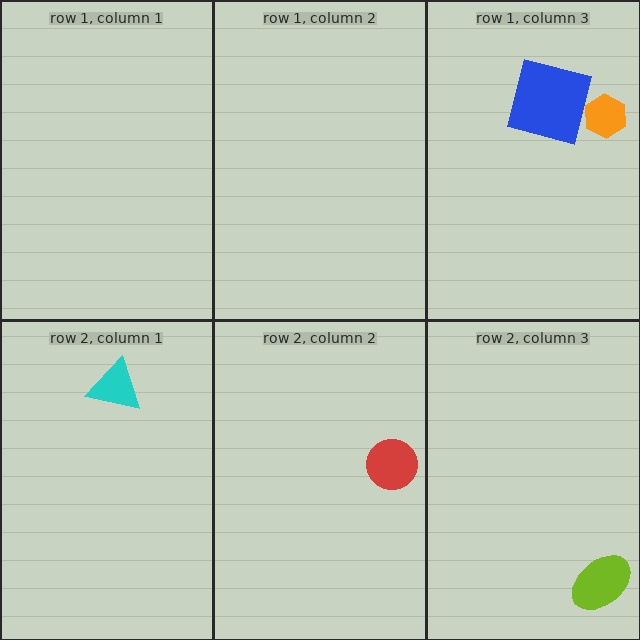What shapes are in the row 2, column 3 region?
The lime ellipse.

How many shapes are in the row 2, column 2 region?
1.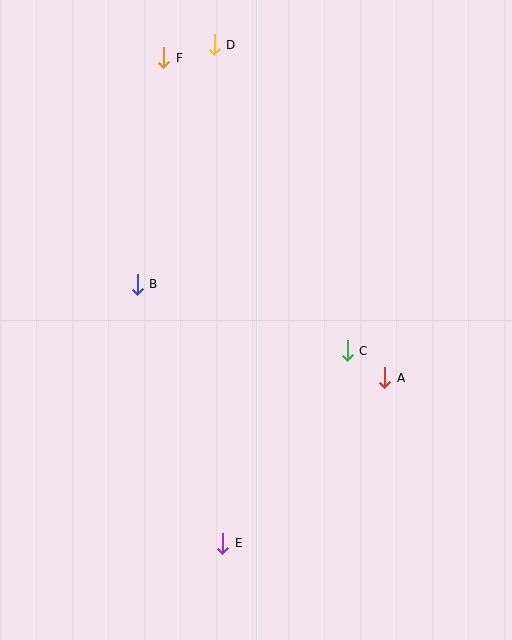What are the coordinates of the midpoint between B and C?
The midpoint between B and C is at (242, 317).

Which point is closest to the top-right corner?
Point D is closest to the top-right corner.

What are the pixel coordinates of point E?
Point E is at (223, 543).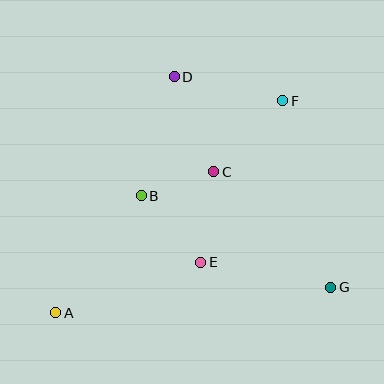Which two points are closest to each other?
Points B and C are closest to each other.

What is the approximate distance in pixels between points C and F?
The distance between C and F is approximately 99 pixels.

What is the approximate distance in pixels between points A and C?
The distance between A and C is approximately 212 pixels.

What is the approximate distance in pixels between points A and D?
The distance between A and D is approximately 264 pixels.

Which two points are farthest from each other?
Points A and F are farthest from each other.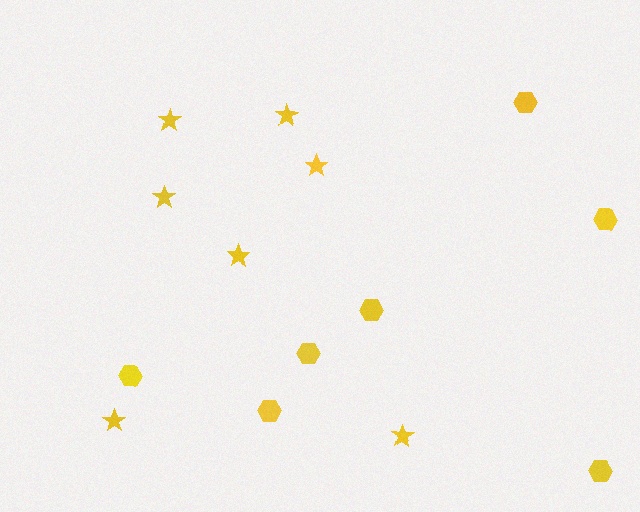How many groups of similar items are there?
There are 2 groups: one group of stars (7) and one group of hexagons (7).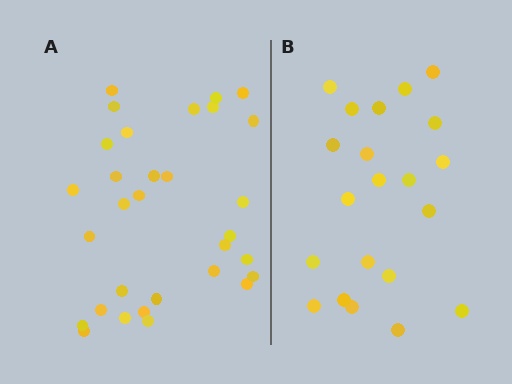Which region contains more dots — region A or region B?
Region A (the left region) has more dots.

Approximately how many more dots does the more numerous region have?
Region A has roughly 10 or so more dots than region B.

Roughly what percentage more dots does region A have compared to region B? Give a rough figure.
About 50% more.